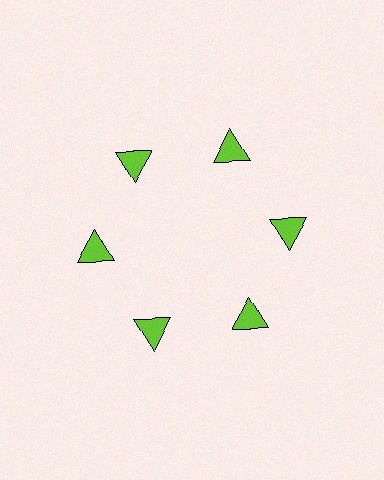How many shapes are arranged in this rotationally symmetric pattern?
There are 6 shapes, arranged in 6 groups of 1.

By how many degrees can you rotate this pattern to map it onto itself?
The pattern maps onto itself every 60 degrees of rotation.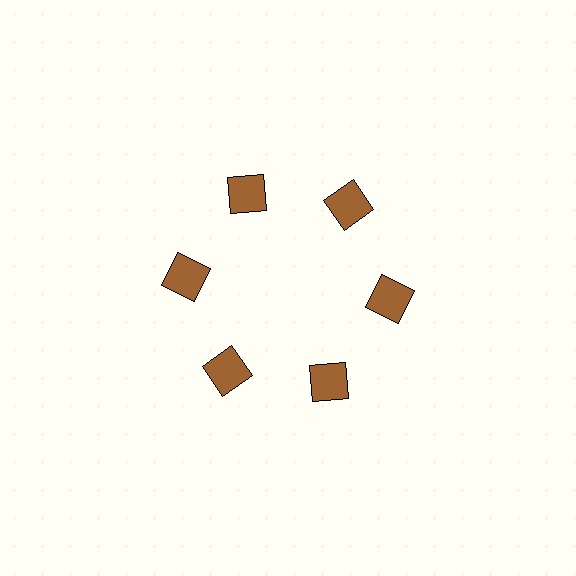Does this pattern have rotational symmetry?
Yes, this pattern has 6-fold rotational symmetry. It looks the same after rotating 60 degrees around the center.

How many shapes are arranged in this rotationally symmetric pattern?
There are 6 shapes, arranged in 6 groups of 1.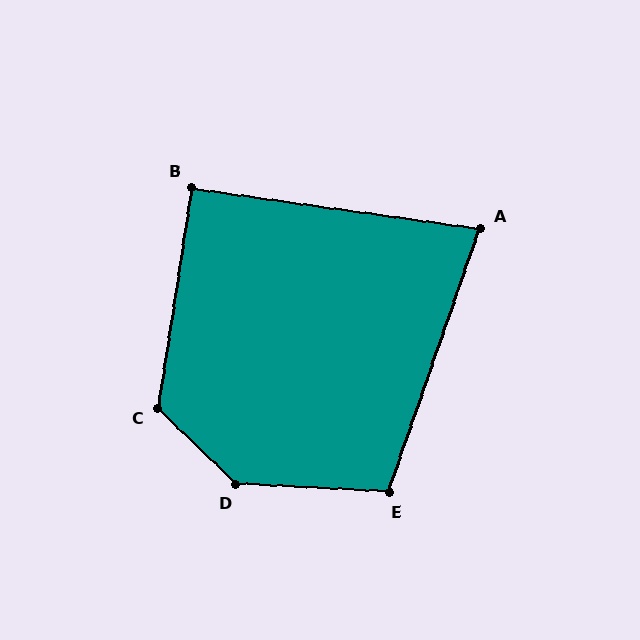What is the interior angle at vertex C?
Approximately 126 degrees (obtuse).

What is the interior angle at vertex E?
Approximately 107 degrees (obtuse).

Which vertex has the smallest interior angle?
A, at approximately 79 degrees.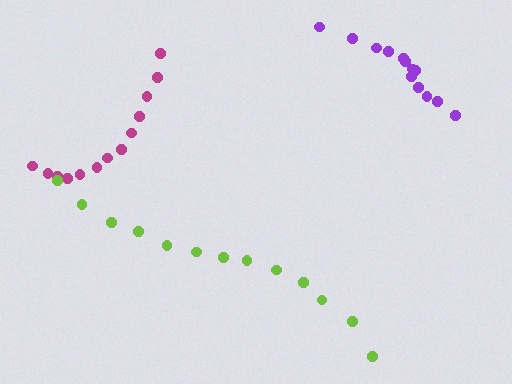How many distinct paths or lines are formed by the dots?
There are 3 distinct paths.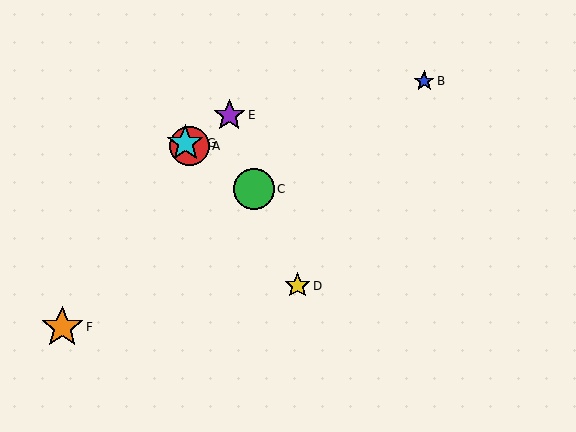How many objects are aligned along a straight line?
3 objects (A, C, G) are aligned along a straight line.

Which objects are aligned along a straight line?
Objects A, C, G are aligned along a straight line.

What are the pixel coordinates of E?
Object E is at (229, 116).